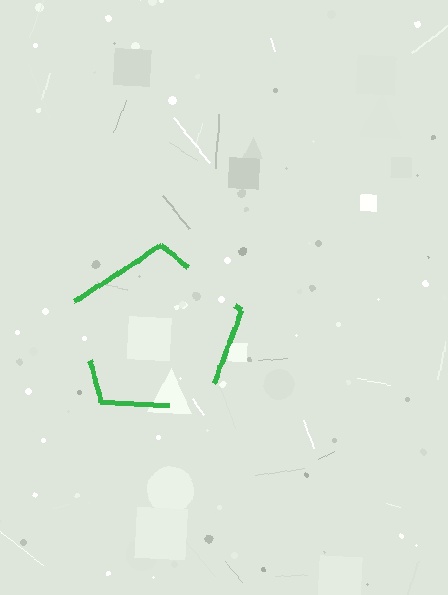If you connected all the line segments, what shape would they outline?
They would outline a pentagon.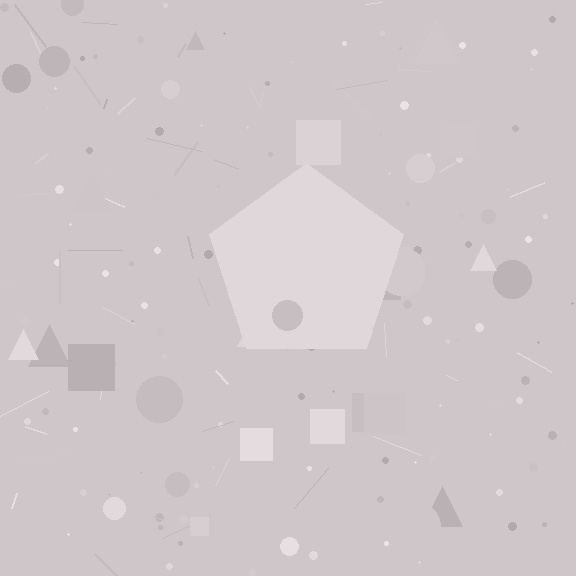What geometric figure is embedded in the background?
A pentagon is embedded in the background.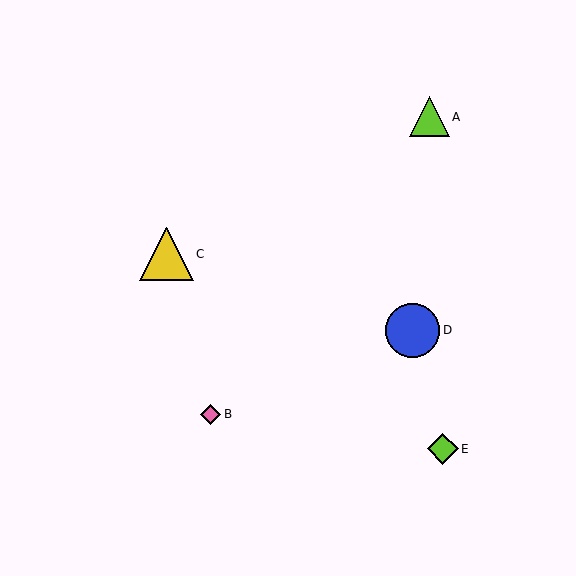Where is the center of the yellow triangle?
The center of the yellow triangle is at (166, 254).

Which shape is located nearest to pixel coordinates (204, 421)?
The pink diamond (labeled B) at (211, 414) is nearest to that location.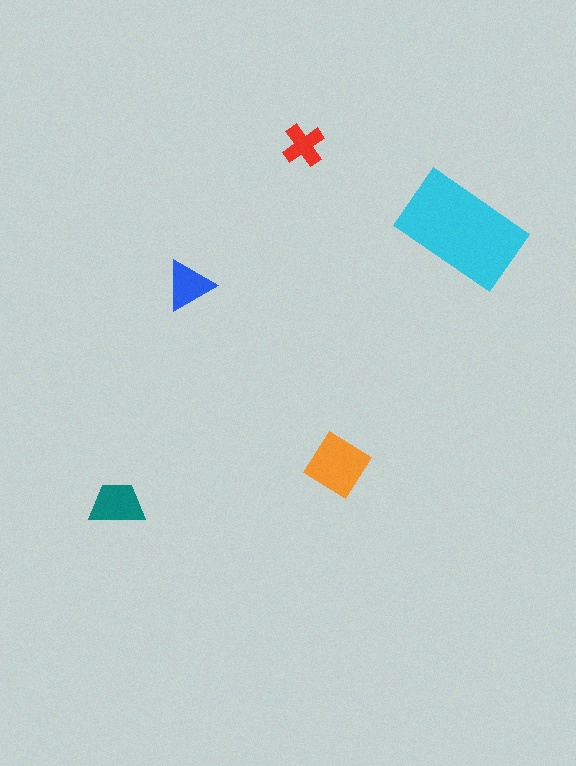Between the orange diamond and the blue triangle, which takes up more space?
The orange diamond.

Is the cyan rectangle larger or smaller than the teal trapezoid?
Larger.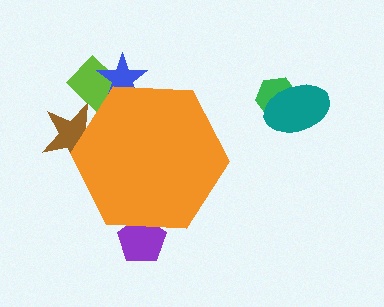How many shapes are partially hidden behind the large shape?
4 shapes are partially hidden.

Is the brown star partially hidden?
Yes, the brown star is partially hidden behind the orange hexagon.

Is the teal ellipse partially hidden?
No, the teal ellipse is fully visible.